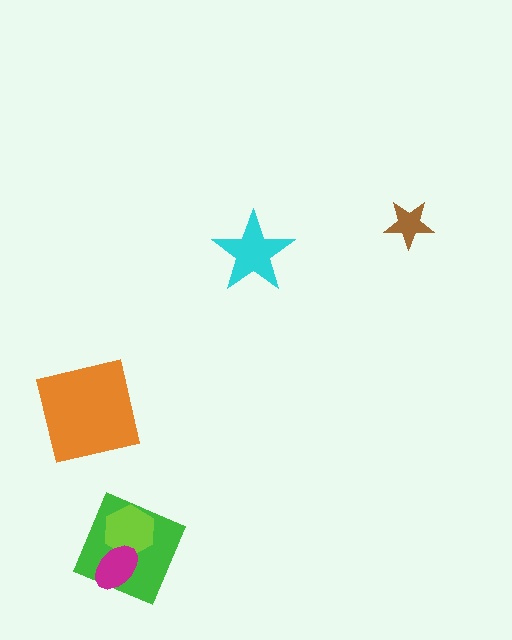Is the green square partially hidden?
Yes, it is partially covered by another shape.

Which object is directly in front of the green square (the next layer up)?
The lime hexagon is directly in front of the green square.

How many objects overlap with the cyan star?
0 objects overlap with the cyan star.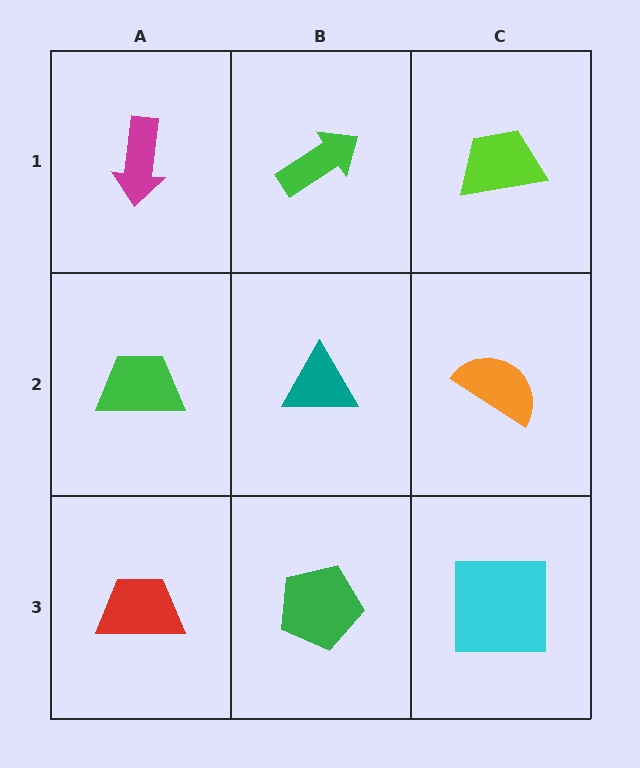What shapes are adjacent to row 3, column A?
A green trapezoid (row 2, column A), a green pentagon (row 3, column B).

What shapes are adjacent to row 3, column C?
An orange semicircle (row 2, column C), a green pentagon (row 3, column B).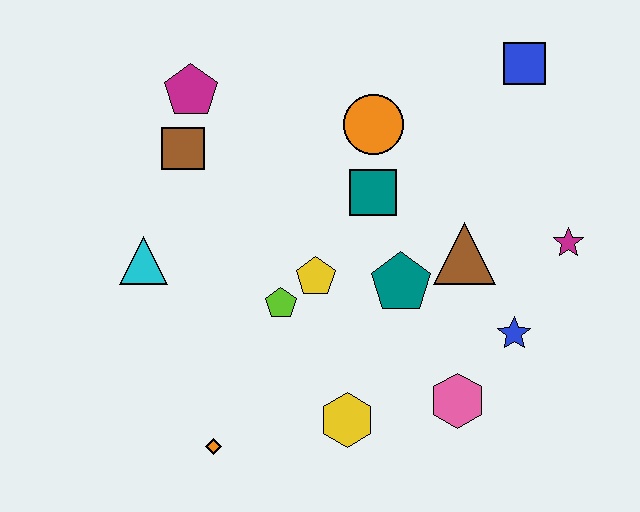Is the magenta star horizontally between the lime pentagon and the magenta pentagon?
No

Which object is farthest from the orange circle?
The orange diamond is farthest from the orange circle.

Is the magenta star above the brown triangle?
Yes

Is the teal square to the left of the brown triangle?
Yes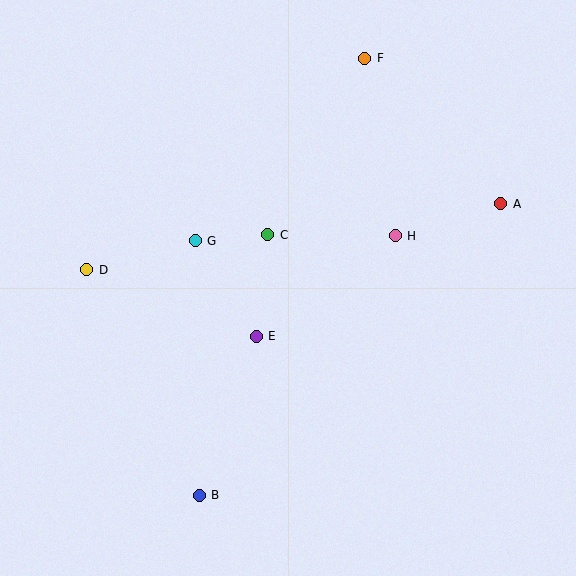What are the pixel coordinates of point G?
Point G is at (195, 241).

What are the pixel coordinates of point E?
Point E is at (256, 336).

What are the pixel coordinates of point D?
Point D is at (87, 270).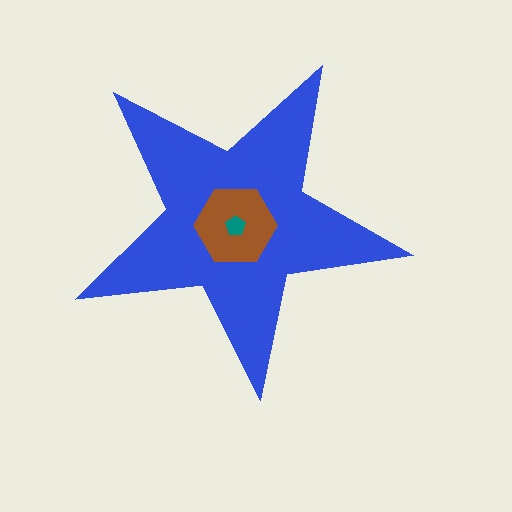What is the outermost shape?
The blue star.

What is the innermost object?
The teal pentagon.